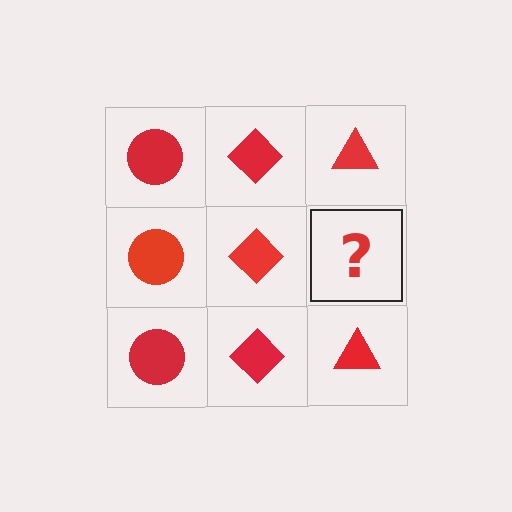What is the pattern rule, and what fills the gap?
The rule is that each column has a consistent shape. The gap should be filled with a red triangle.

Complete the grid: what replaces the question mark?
The question mark should be replaced with a red triangle.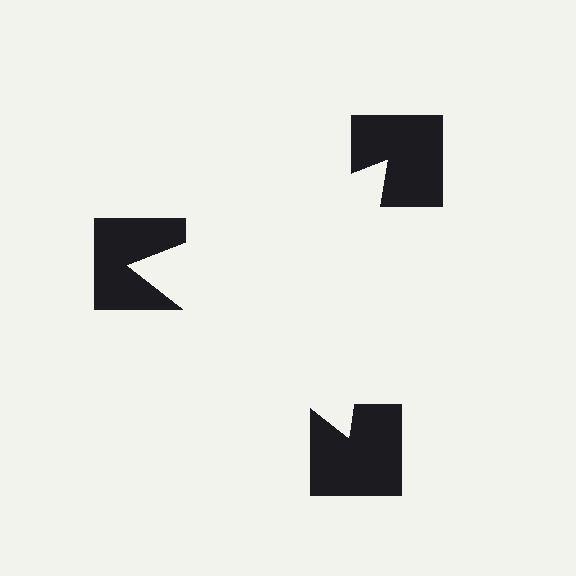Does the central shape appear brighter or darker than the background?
It typically appears slightly brighter than the background, even though no actual brightness change is drawn.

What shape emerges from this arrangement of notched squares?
An illusory triangle — its edges are inferred from the aligned wedge cuts in the notched squares, not physically drawn.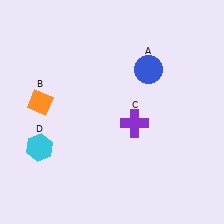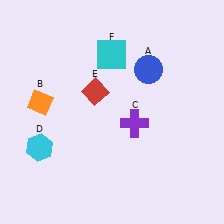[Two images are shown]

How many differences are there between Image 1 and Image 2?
There are 2 differences between the two images.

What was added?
A red diamond (E), a cyan square (F) were added in Image 2.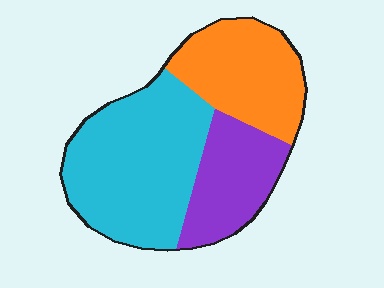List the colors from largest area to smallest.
From largest to smallest: cyan, orange, purple.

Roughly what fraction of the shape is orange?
Orange takes up between a quarter and a half of the shape.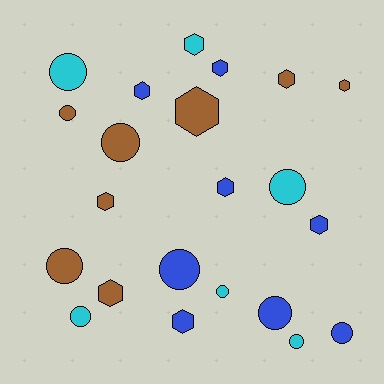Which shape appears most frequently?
Hexagon, with 11 objects.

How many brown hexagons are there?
There are 5 brown hexagons.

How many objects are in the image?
There are 22 objects.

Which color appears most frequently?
Brown, with 8 objects.